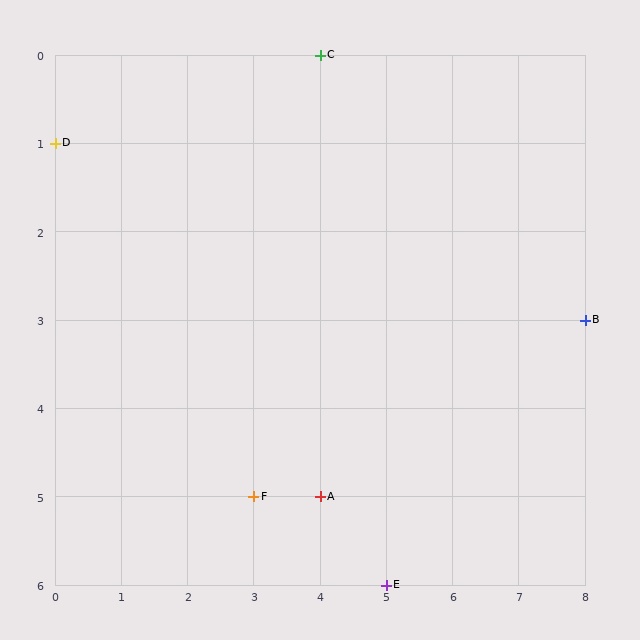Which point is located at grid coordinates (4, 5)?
Point A is at (4, 5).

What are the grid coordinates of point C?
Point C is at grid coordinates (4, 0).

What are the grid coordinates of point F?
Point F is at grid coordinates (3, 5).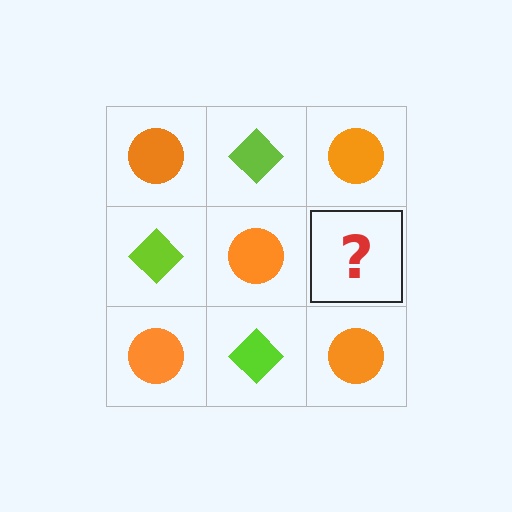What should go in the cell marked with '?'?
The missing cell should contain a lime diamond.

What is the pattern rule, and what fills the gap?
The rule is that it alternates orange circle and lime diamond in a checkerboard pattern. The gap should be filled with a lime diamond.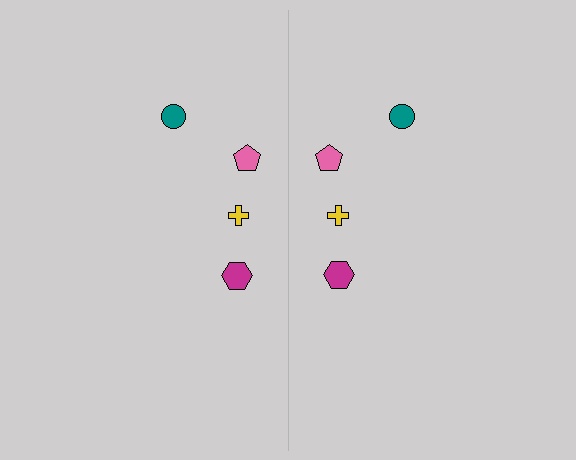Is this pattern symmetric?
Yes, this pattern has bilateral (reflection) symmetry.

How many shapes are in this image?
There are 8 shapes in this image.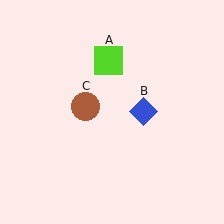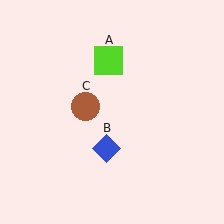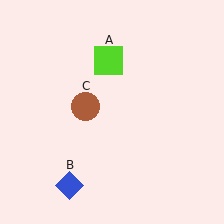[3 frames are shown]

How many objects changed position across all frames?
1 object changed position: blue diamond (object B).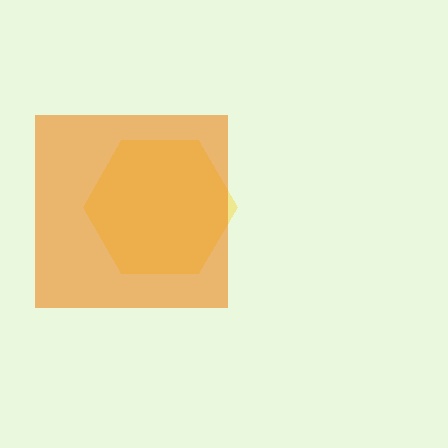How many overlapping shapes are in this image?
There are 2 overlapping shapes in the image.